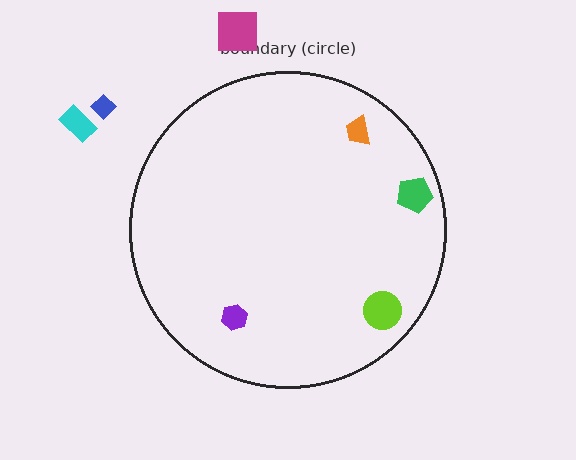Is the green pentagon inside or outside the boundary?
Inside.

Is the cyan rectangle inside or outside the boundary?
Outside.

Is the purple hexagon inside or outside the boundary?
Inside.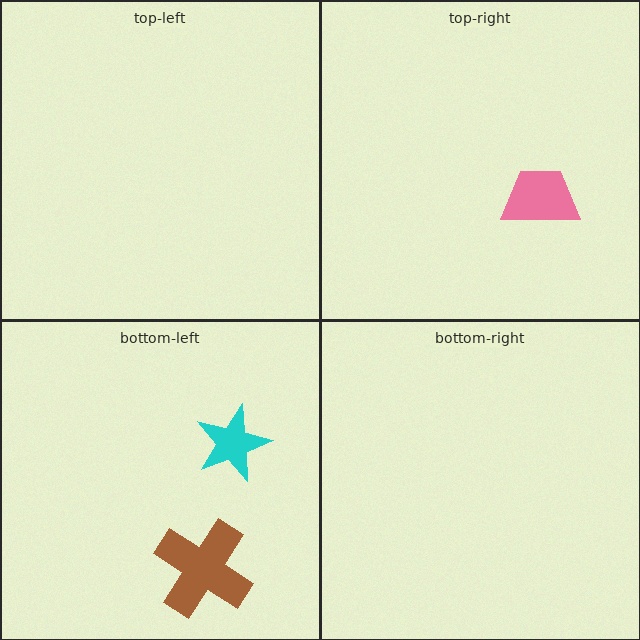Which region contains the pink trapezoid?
The top-right region.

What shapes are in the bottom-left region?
The cyan star, the brown cross.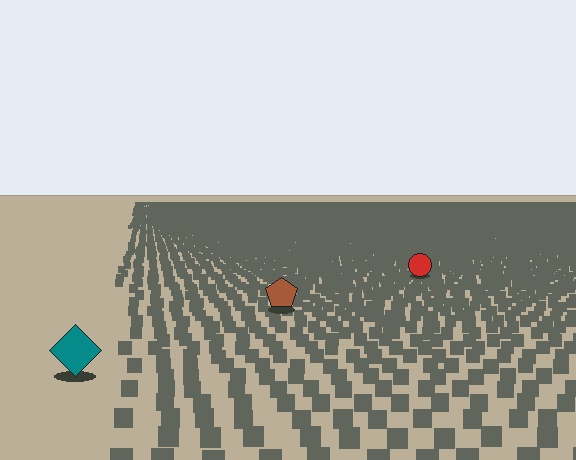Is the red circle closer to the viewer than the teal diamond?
No. The teal diamond is closer — you can tell from the texture gradient: the ground texture is coarser near it.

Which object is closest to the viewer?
The teal diamond is closest. The texture marks near it are larger and more spread out.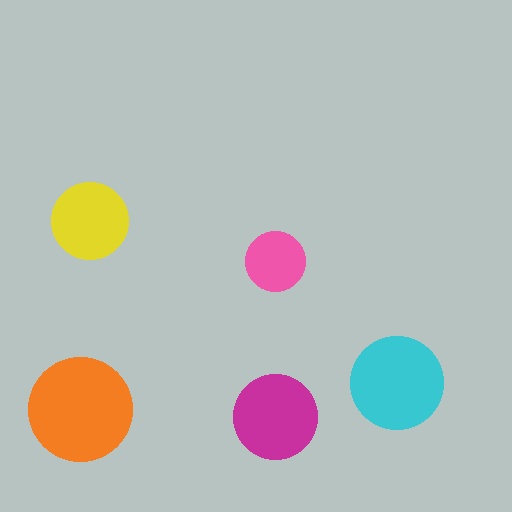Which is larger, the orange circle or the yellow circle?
The orange one.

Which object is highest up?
The yellow circle is topmost.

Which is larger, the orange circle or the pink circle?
The orange one.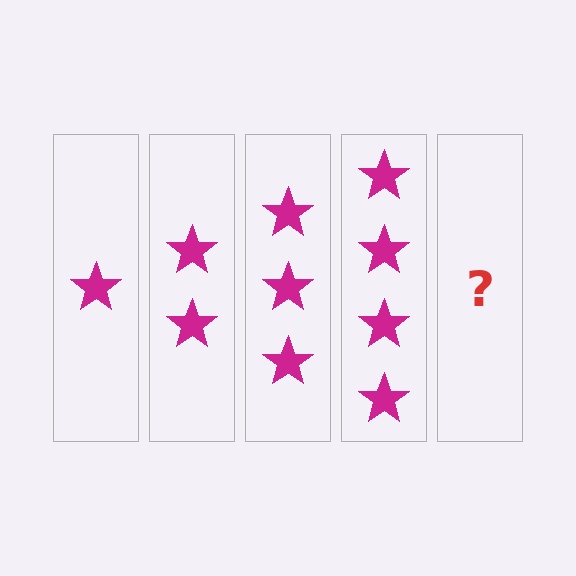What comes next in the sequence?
The next element should be 5 stars.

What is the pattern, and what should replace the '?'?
The pattern is that each step adds one more star. The '?' should be 5 stars.